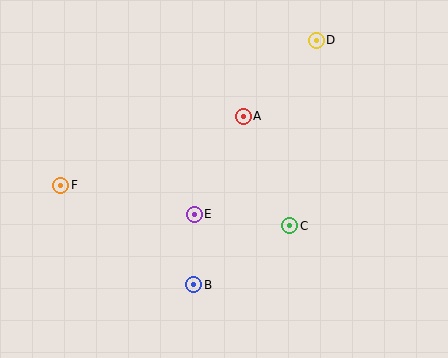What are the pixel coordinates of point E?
Point E is at (194, 214).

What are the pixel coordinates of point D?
Point D is at (316, 40).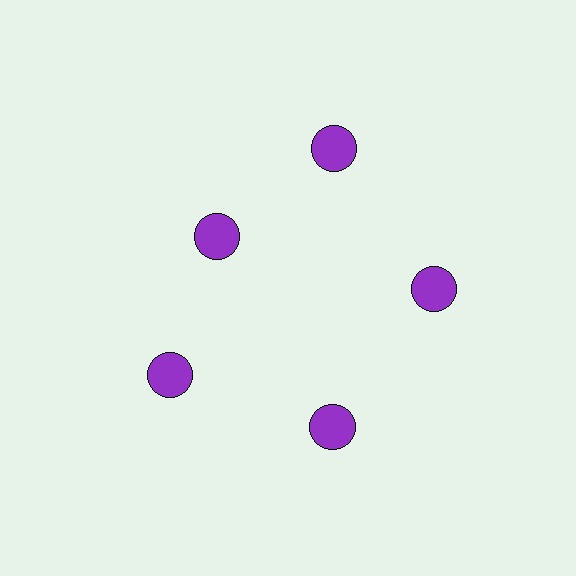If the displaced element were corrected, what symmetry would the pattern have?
It would have 5-fold rotational symmetry — the pattern would map onto itself every 72 degrees.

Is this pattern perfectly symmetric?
No. The 5 purple circles are arranged in a ring, but one element near the 10 o'clock position is pulled inward toward the center, breaking the 5-fold rotational symmetry.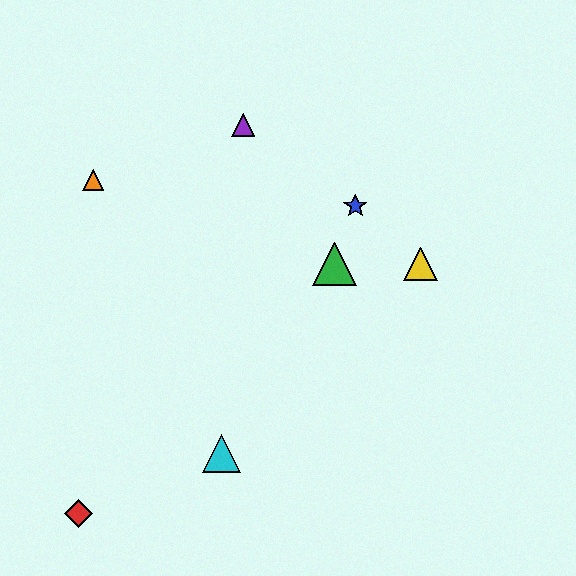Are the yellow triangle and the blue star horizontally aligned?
No, the yellow triangle is at y≈264 and the blue star is at y≈206.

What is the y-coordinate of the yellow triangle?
The yellow triangle is at y≈264.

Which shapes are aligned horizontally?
The green triangle, the yellow triangle are aligned horizontally.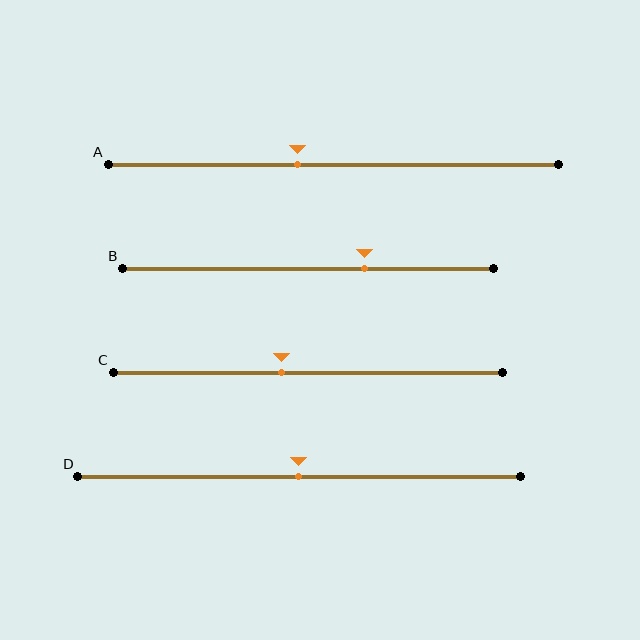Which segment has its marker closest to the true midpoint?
Segment D has its marker closest to the true midpoint.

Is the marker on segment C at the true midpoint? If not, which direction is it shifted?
No, the marker on segment C is shifted to the left by about 7% of the segment length.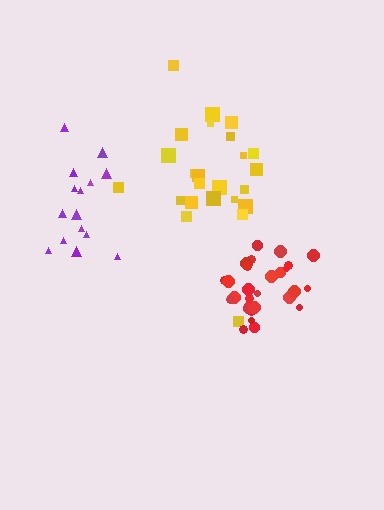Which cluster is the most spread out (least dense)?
Yellow.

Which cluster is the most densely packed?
Red.